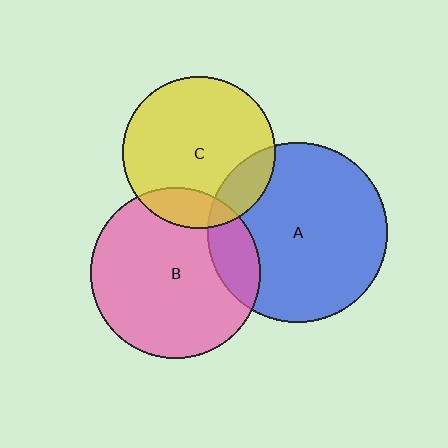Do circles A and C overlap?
Yes.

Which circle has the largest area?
Circle A (blue).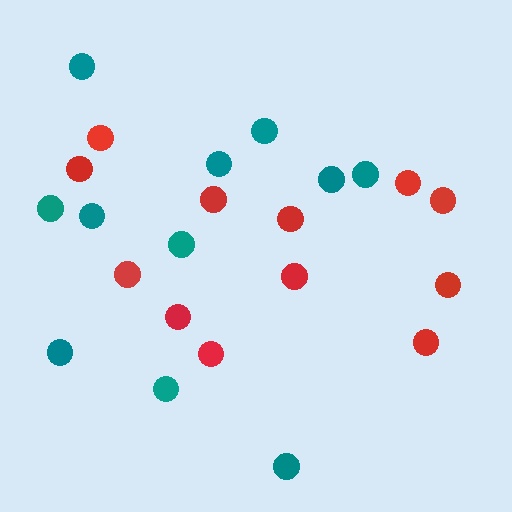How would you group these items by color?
There are 2 groups: one group of teal circles (11) and one group of red circles (12).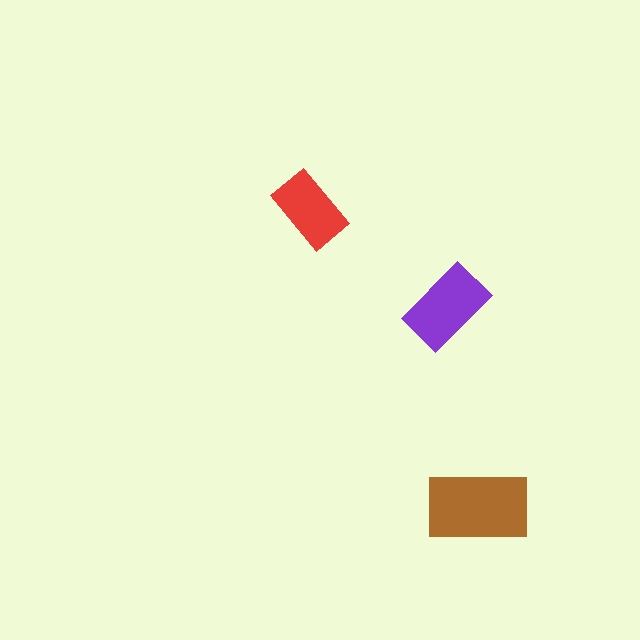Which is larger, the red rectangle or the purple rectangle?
The purple one.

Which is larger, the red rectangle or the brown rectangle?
The brown one.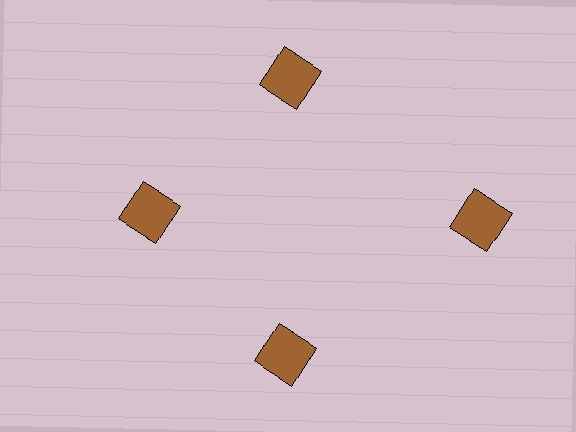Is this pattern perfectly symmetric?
No. The 4 brown squares are arranged in a ring, but one element near the 3 o'clock position is pushed outward from the center, breaking the 4-fold rotational symmetry.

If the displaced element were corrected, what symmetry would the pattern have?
It would have 4-fold rotational symmetry — the pattern would map onto itself every 90 degrees.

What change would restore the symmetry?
The symmetry would be restored by moving it inward, back onto the ring so that all 4 squares sit at equal angles and equal distance from the center.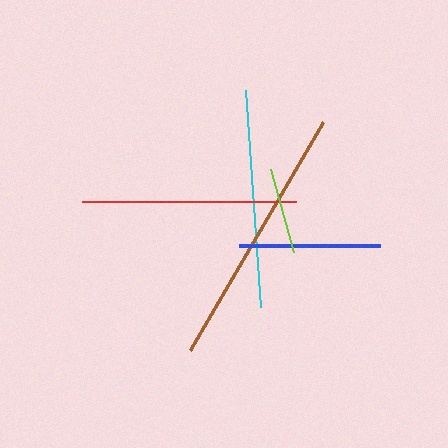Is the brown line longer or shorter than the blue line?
The brown line is longer than the blue line.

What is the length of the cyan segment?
The cyan segment is approximately 217 pixels long.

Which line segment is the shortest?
The lime line is the shortest at approximately 86 pixels.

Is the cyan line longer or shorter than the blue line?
The cyan line is longer than the blue line.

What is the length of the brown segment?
The brown segment is approximately 265 pixels long.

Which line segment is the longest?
The brown line is the longest at approximately 265 pixels.